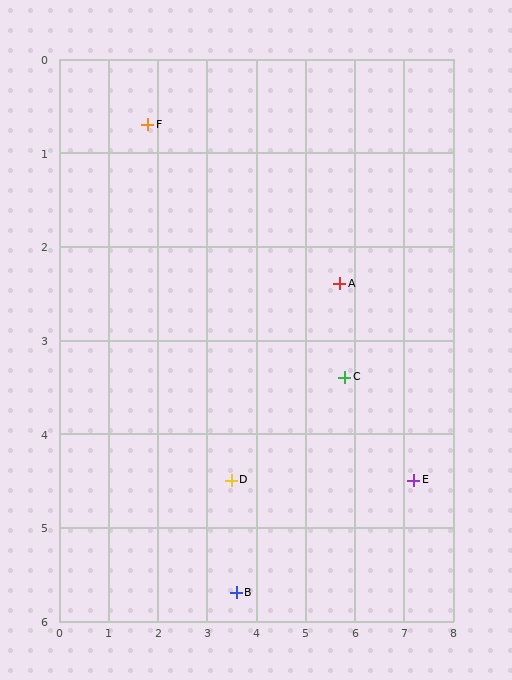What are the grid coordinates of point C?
Point C is at approximately (5.8, 3.4).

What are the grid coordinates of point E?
Point E is at approximately (7.2, 4.5).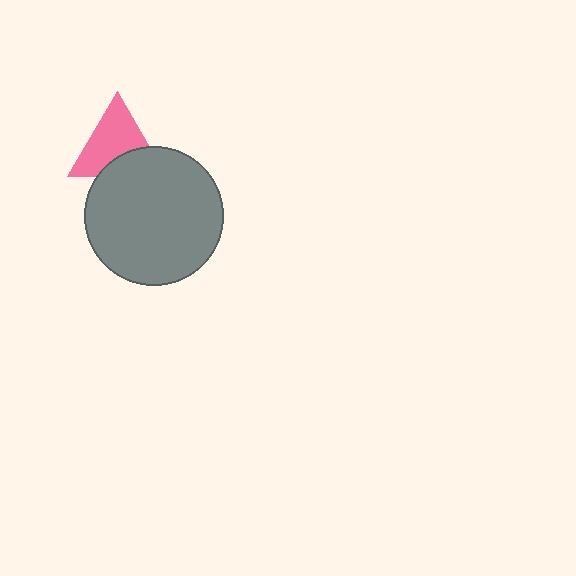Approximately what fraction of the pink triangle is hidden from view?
Roughly 33% of the pink triangle is hidden behind the gray circle.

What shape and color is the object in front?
The object in front is a gray circle.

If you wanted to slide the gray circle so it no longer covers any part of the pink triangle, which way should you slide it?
Slide it down — that is the most direct way to separate the two shapes.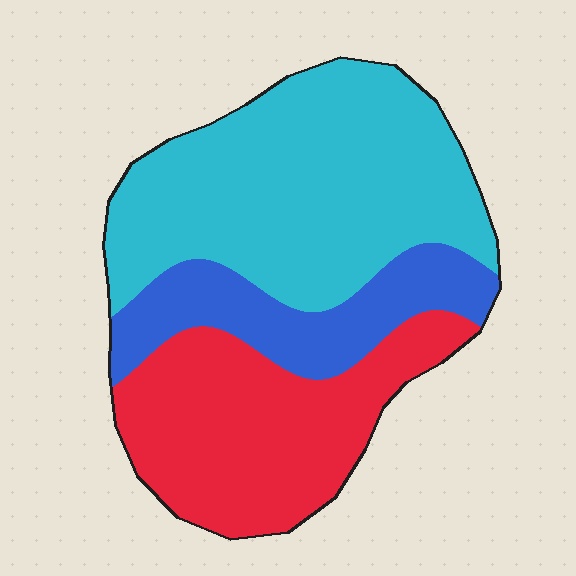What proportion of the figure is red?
Red takes up about one third (1/3) of the figure.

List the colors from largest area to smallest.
From largest to smallest: cyan, red, blue.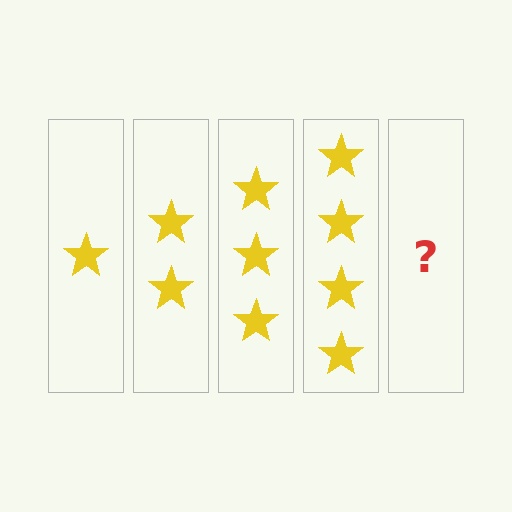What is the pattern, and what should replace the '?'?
The pattern is that each step adds one more star. The '?' should be 5 stars.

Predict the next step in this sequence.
The next step is 5 stars.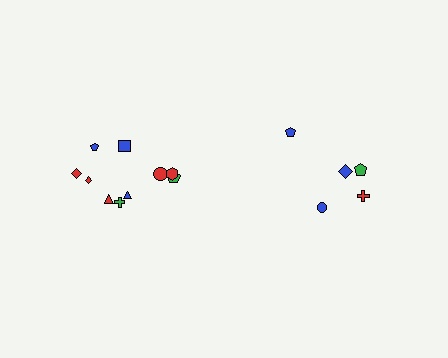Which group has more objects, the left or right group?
The left group.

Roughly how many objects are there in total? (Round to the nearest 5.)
Roughly 15 objects in total.